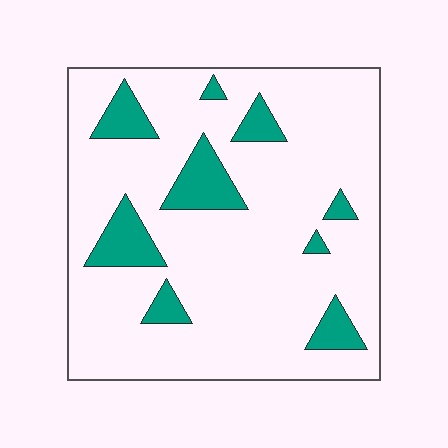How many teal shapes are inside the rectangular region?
9.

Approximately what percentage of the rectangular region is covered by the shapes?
Approximately 15%.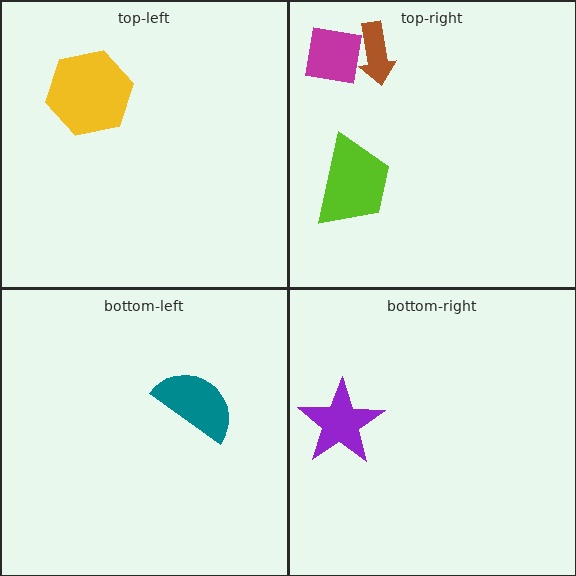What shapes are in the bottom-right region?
The purple star.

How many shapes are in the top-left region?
1.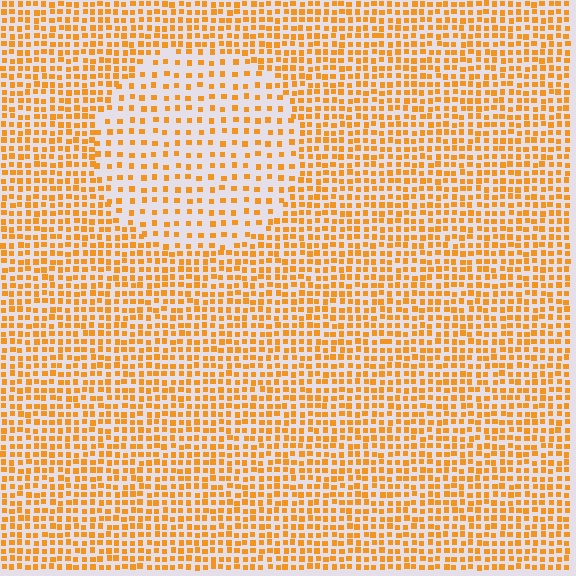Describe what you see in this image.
The image contains small orange elements arranged at two different densities. A circle-shaped region is visible where the elements are less densely packed than the surrounding area.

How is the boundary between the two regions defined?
The boundary is defined by a change in element density (approximately 2.0x ratio). All elements are the same color, size, and shape.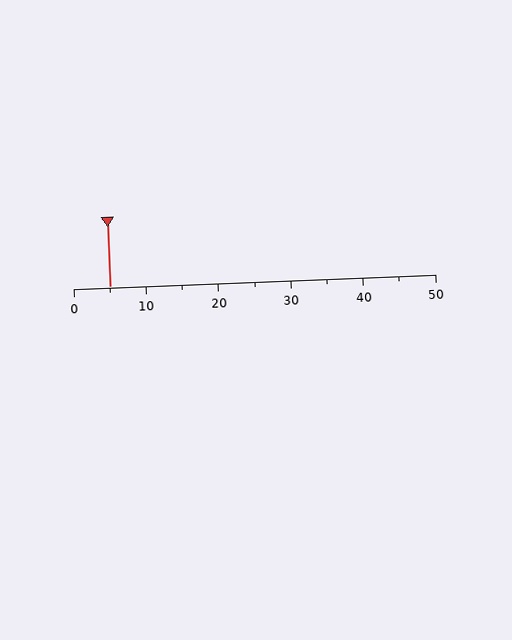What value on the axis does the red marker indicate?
The marker indicates approximately 5.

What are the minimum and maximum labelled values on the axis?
The axis runs from 0 to 50.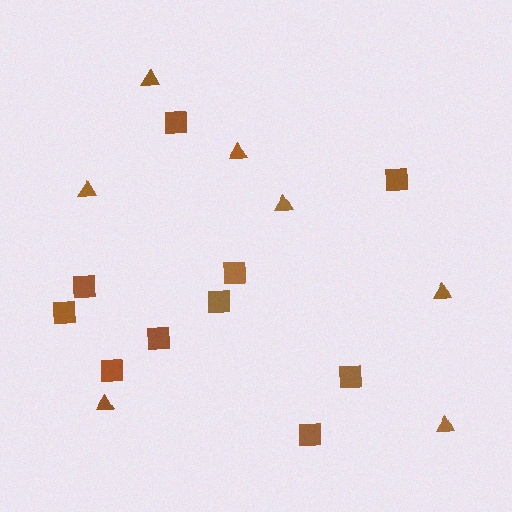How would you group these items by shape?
There are 2 groups: one group of squares (10) and one group of triangles (7).